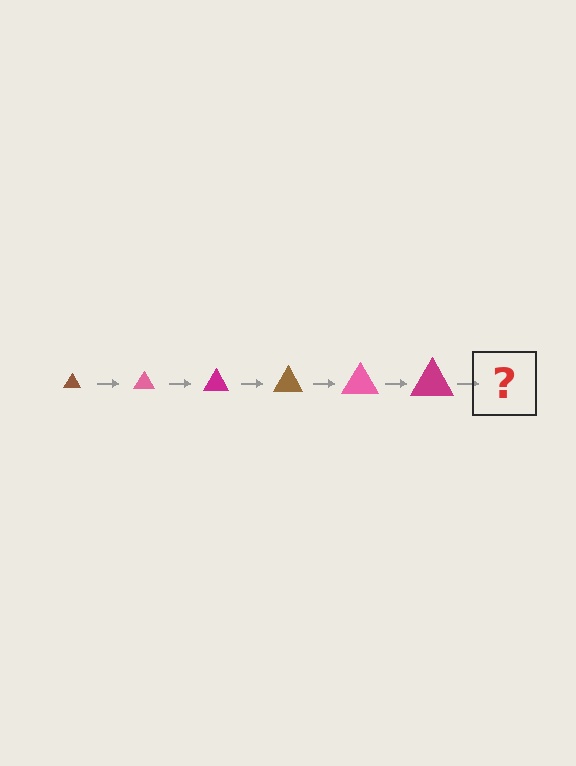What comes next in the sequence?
The next element should be a brown triangle, larger than the previous one.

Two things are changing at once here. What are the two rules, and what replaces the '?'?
The two rules are that the triangle grows larger each step and the color cycles through brown, pink, and magenta. The '?' should be a brown triangle, larger than the previous one.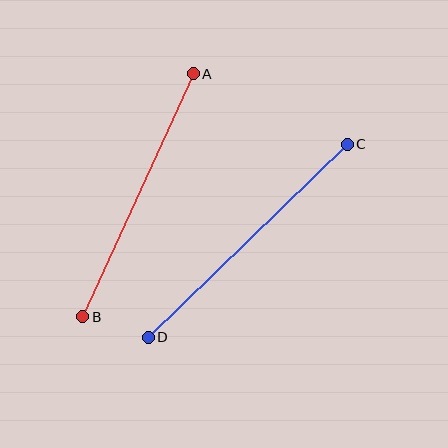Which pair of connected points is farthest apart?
Points C and D are farthest apart.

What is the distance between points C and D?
The distance is approximately 277 pixels.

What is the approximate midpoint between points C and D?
The midpoint is at approximately (248, 241) pixels.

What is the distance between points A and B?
The distance is approximately 267 pixels.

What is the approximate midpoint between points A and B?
The midpoint is at approximately (138, 195) pixels.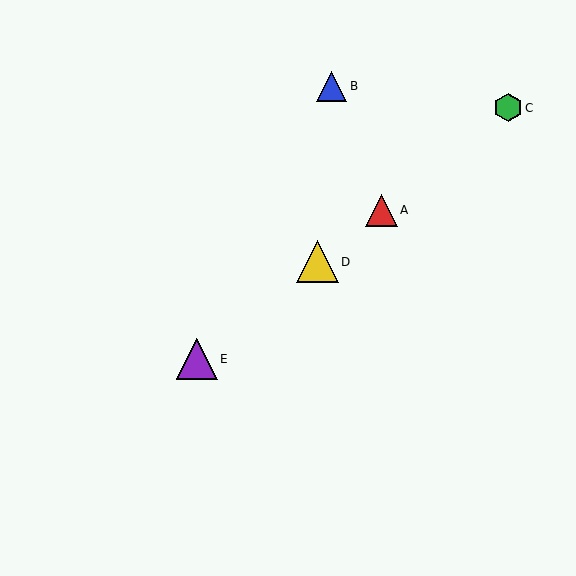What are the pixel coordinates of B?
Object B is at (332, 86).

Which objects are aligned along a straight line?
Objects A, C, D, E are aligned along a straight line.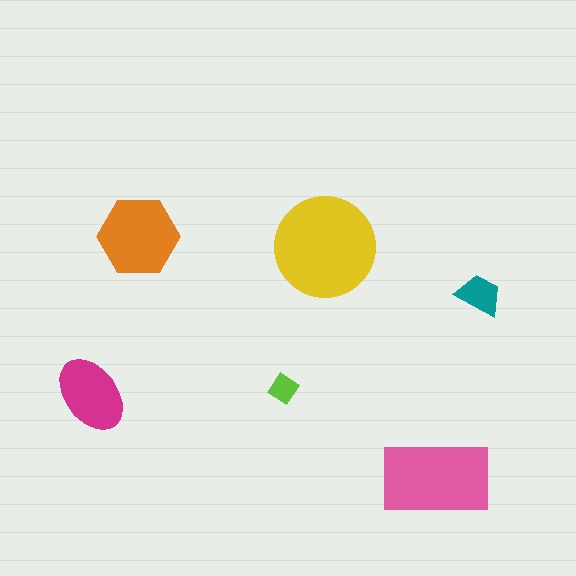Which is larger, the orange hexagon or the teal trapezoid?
The orange hexagon.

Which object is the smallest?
The lime diamond.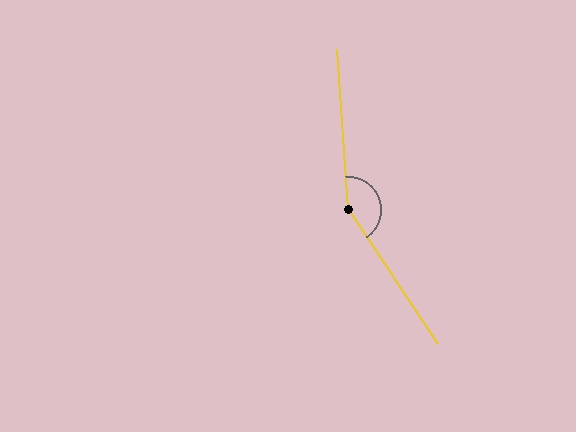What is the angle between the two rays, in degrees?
Approximately 150 degrees.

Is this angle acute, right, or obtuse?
It is obtuse.